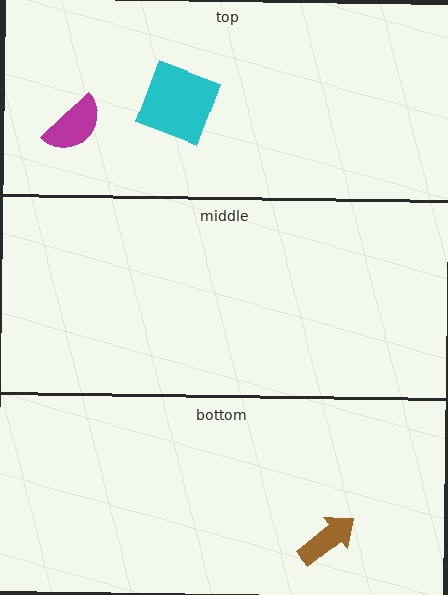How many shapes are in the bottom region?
1.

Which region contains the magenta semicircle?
The top region.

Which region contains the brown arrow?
The bottom region.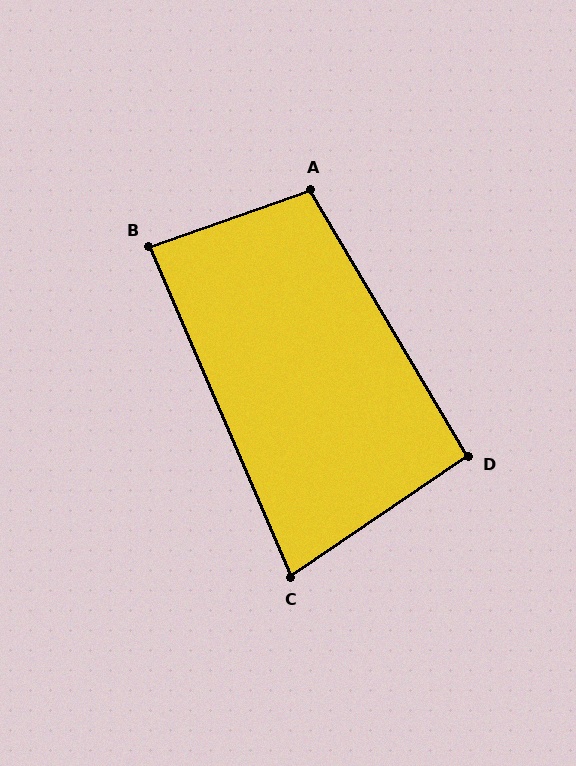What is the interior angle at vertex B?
Approximately 86 degrees (approximately right).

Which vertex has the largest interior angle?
A, at approximately 101 degrees.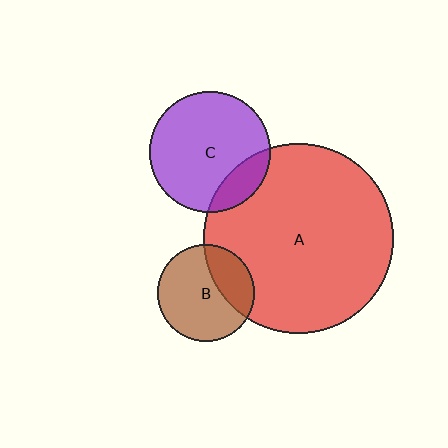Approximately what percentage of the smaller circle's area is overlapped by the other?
Approximately 15%.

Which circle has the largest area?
Circle A (red).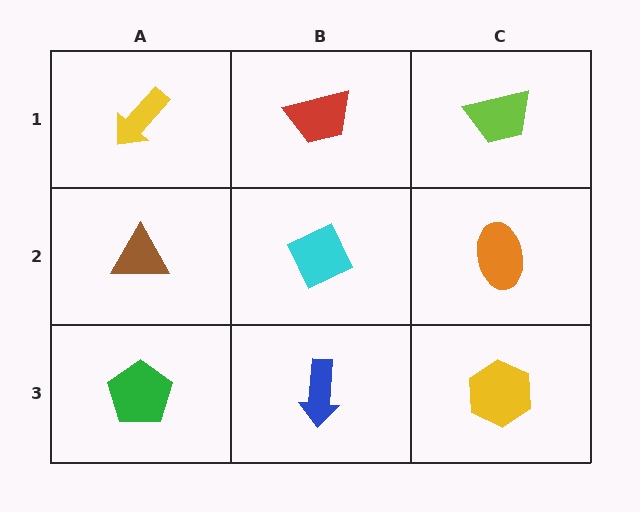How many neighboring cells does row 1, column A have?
2.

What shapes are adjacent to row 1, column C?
An orange ellipse (row 2, column C), a red trapezoid (row 1, column B).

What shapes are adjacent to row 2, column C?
A lime trapezoid (row 1, column C), a yellow hexagon (row 3, column C), a cyan diamond (row 2, column B).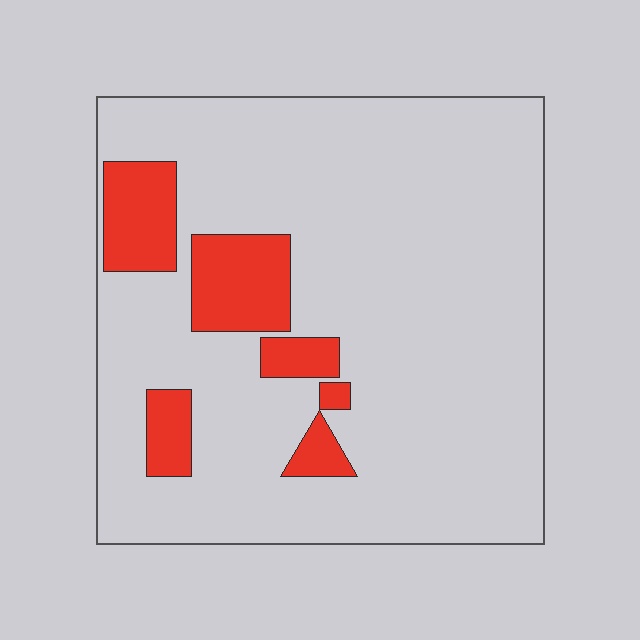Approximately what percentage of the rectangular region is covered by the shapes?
Approximately 15%.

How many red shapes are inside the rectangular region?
6.